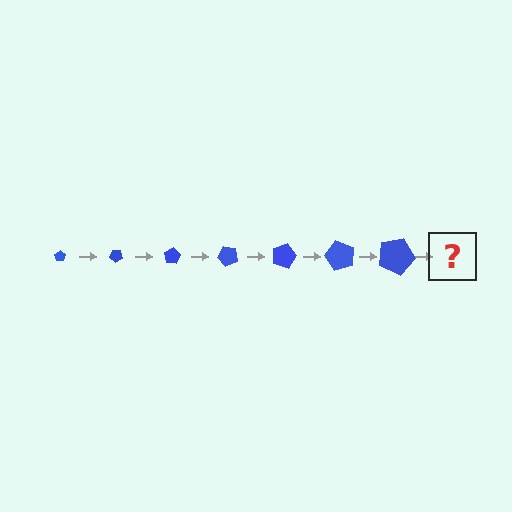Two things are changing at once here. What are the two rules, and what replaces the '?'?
The two rules are that the pentagon grows larger each step and it rotates 40 degrees each step. The '?' should be a pentagon, larger than the previous one and rotated 280 degrees from the start.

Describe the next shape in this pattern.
It should be a pentagon, larger than the previous one and rotated 280 degrees from the start.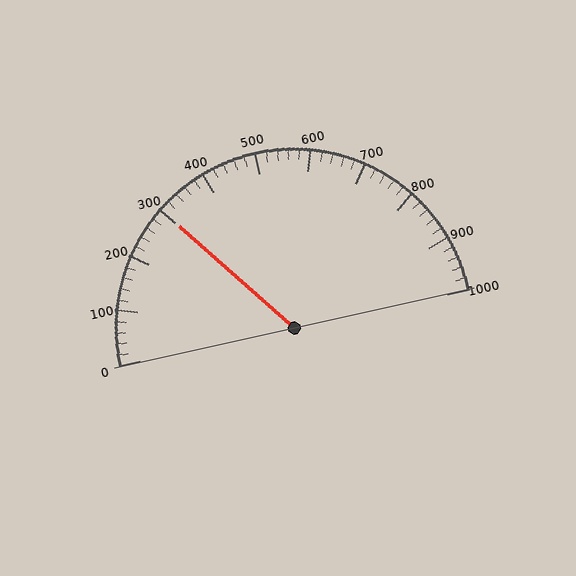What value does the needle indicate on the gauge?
The needle indicates approximately 300.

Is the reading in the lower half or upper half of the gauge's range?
The reading is in the lower half of the range (0 to 1000).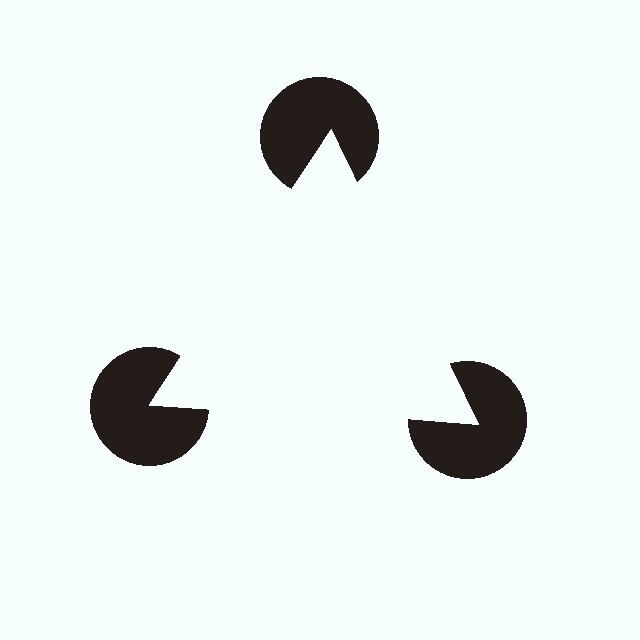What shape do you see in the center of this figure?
An illusory triangle — its edges are inferred from the aligned wedge cuts in the pac-man discs, not physically drawn.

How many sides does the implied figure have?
3 sides.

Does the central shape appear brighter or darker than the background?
It typically appears slightly brighter than the background, even though no actual brightness change is drawn.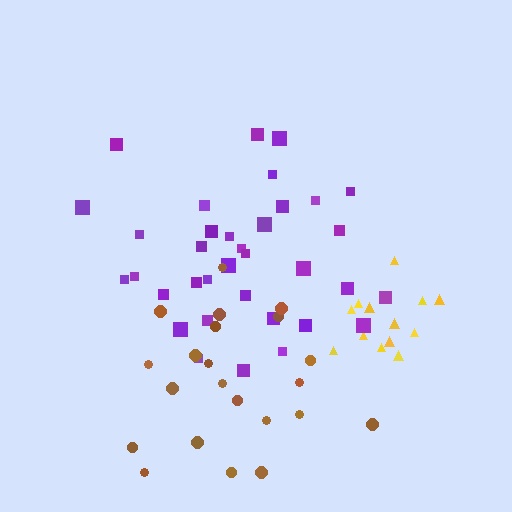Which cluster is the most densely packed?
Yellow.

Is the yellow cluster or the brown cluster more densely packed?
Yellow.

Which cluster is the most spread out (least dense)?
Brown.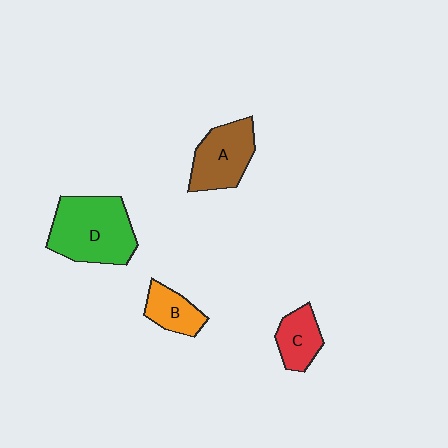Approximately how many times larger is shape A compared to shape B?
Approximately 1.6 times.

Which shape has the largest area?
Shape D (green).